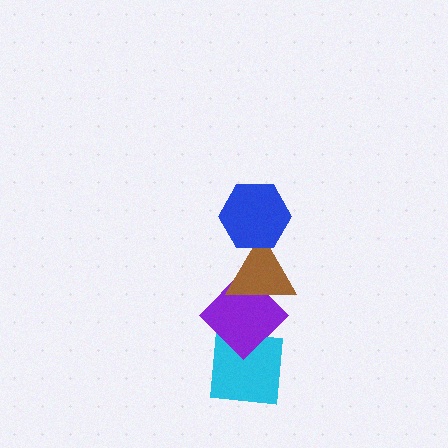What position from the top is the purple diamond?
The purple diamond is 3rd from the top.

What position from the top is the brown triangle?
The brown triangle is 2nd from the top.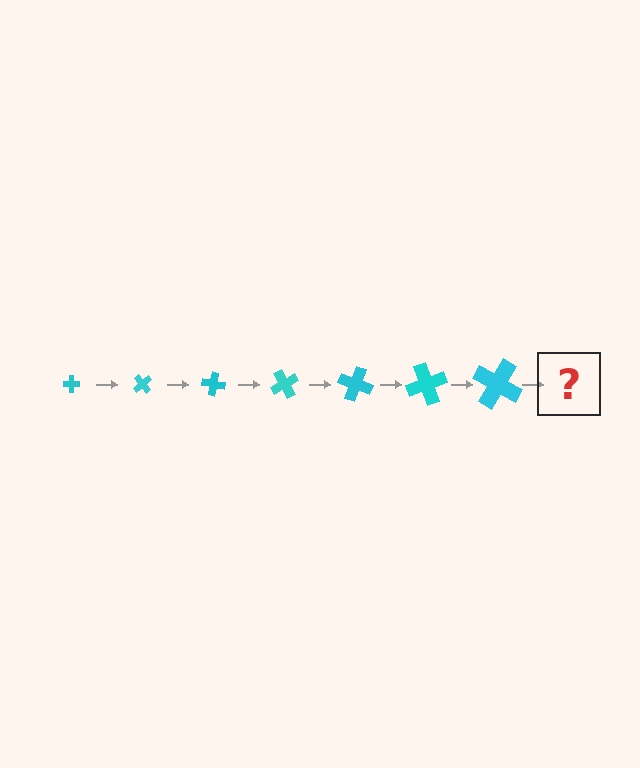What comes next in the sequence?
The next element should be a cross, larger than the previous one and rotated 350 degrees from the start.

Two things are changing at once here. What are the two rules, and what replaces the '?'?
The two rules are that the cross grows larger each step and it rotates 50 degrees each step. The '?' should be a cross, larger than the previous one and rotated 350 degrees from the start.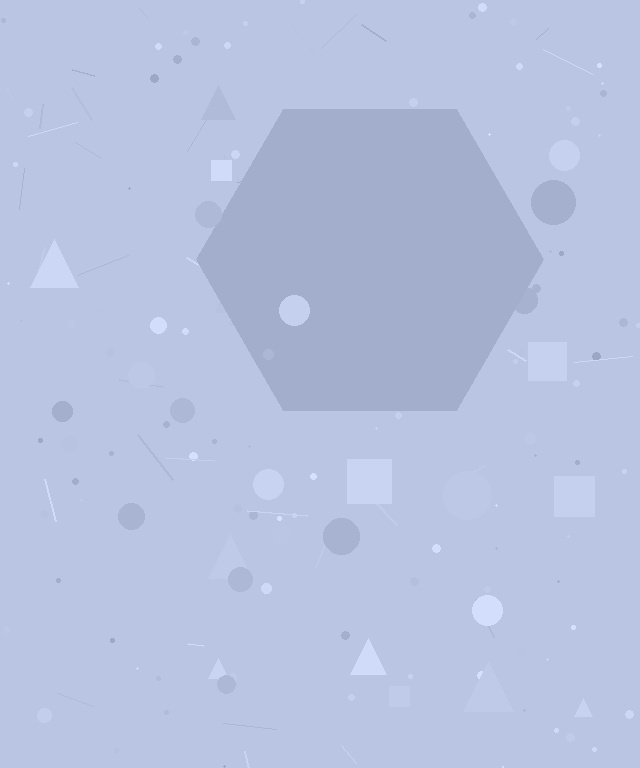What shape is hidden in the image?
A hexagon is hidden in the image.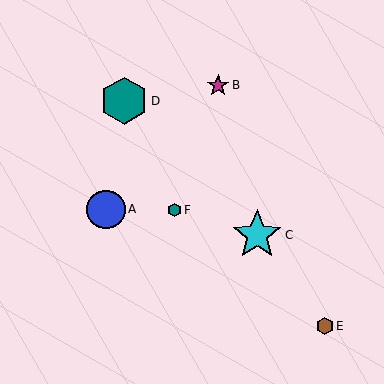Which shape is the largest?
The cyan star (labeled C) is the largest.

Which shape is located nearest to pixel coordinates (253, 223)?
The cyan star (labeled C) at (257, 235) is nearest to that location.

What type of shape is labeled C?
Shape C is a cyan star.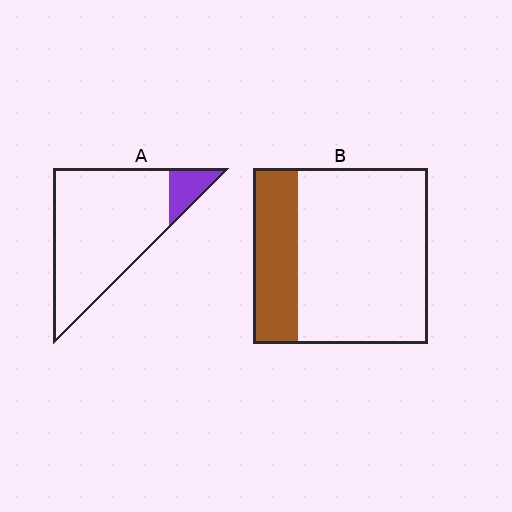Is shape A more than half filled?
No.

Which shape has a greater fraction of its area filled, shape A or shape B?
Shape B.